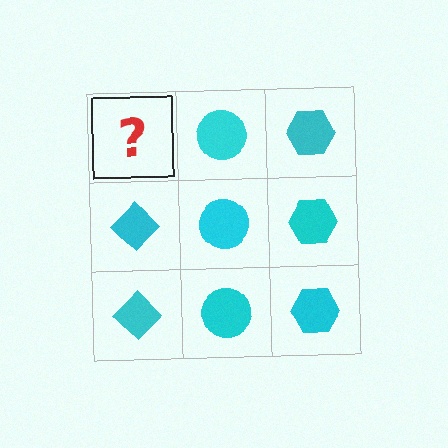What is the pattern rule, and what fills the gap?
The rule is that each column has a consistent shape. The gap should be filled with a cyan diamond.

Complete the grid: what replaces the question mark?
The question mark should be replaced with a cyan diamond.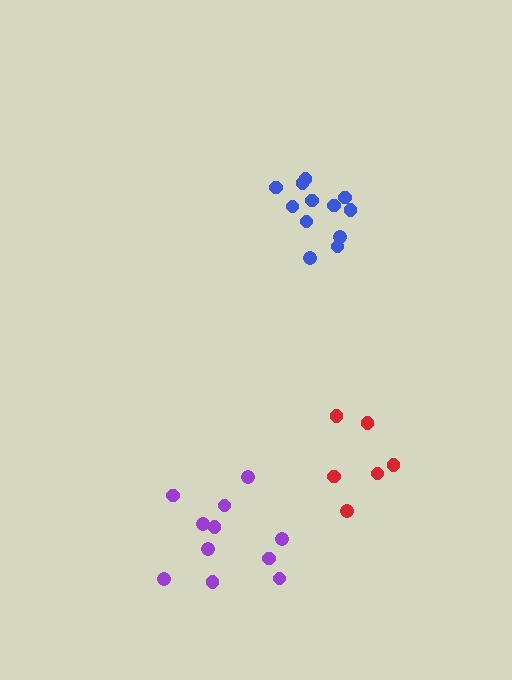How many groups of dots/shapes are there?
There are 3 groups.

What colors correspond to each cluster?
The clusters are colored: purple, blue, red.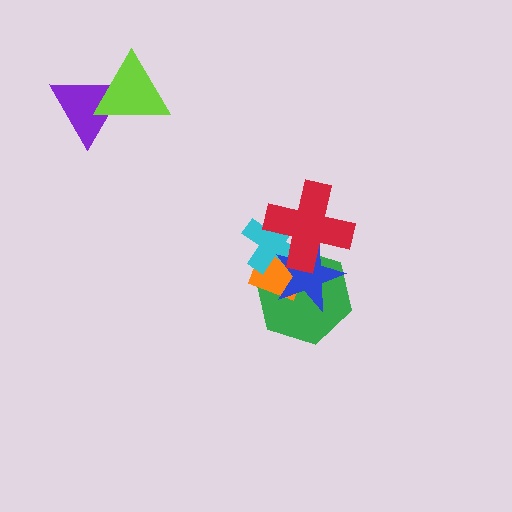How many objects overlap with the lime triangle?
1 object overlaps with the lime triangle.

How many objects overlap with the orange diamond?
4 objects overlap with the orange diamond.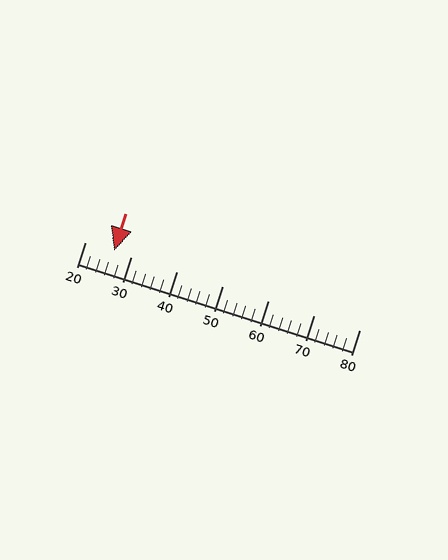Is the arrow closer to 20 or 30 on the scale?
The arrow is closer to 30.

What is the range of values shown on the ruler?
The ruler shows values from 20 to 80.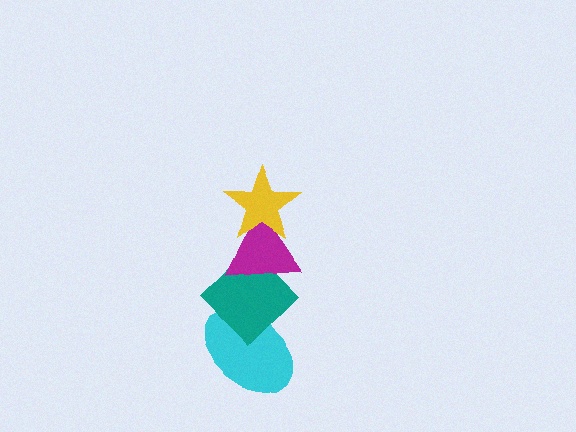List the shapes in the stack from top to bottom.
From top to bottom: the yellow star, the magenta triangle, the teal diamond, the cyan ellipse.